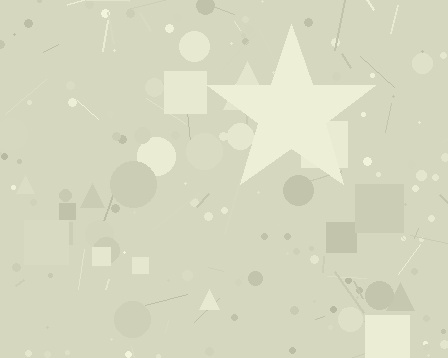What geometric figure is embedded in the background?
A star is embedded in the background.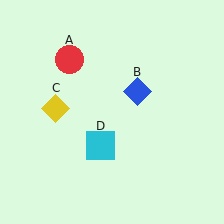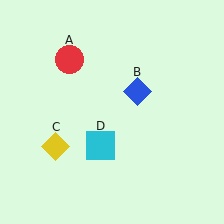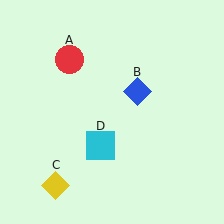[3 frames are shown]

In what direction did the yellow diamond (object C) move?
The yellow diamond (object C) moved down.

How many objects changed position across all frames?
1 object changed position: yellow diamond (object C).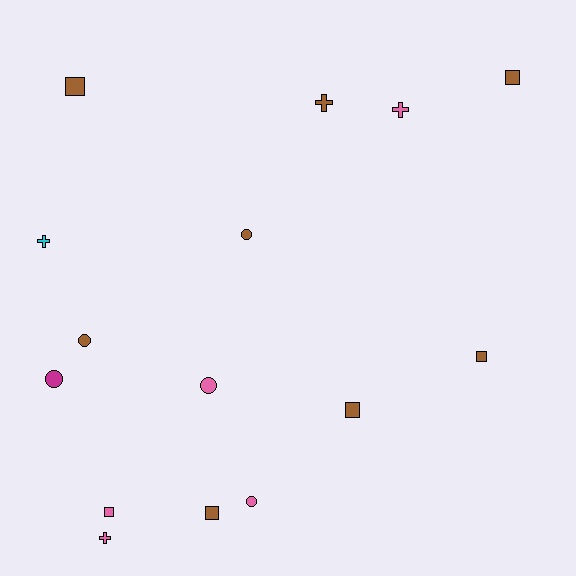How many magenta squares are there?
There are no magenta squares.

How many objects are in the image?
There are 15 objects.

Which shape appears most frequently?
Square, with 6 objects.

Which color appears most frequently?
Brown, with 8 objects.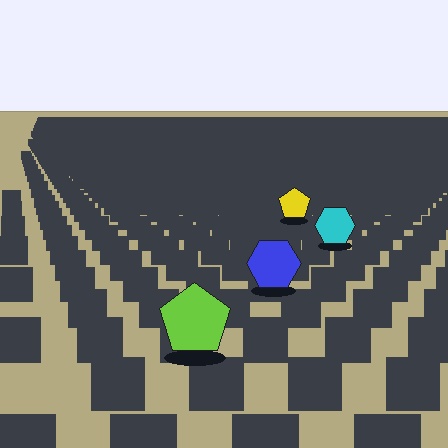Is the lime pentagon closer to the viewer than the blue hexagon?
Yes. The lime pentagon is closer — you can tell from the texture gradient: the ground texture is coarser near it.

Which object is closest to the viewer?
The lime pentagon is closest. The texture marks near it are larger and more spread out.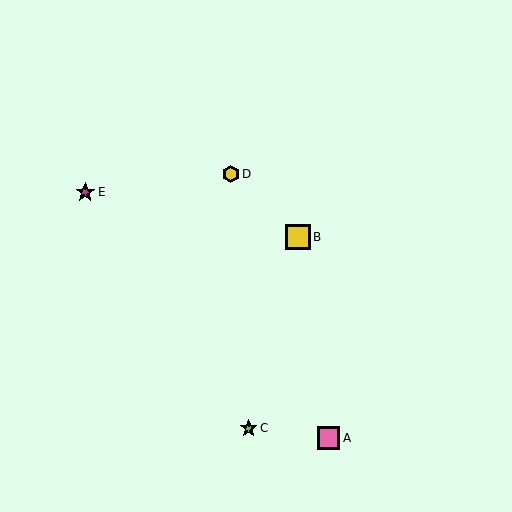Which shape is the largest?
The yellow square (labeled B) is the largest.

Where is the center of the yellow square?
The center of the yellow square is at (298, 237).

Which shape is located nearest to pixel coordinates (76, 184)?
The magenta star (labeled E) at (85, 192) is nearest to that location.